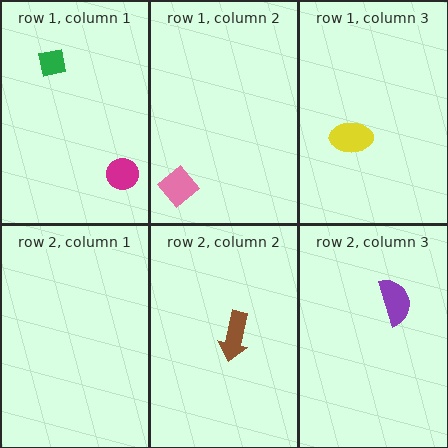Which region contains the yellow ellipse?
The row 1, column 3 region.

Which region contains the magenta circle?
The row 1, column 1 region.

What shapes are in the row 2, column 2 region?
The brown arrow.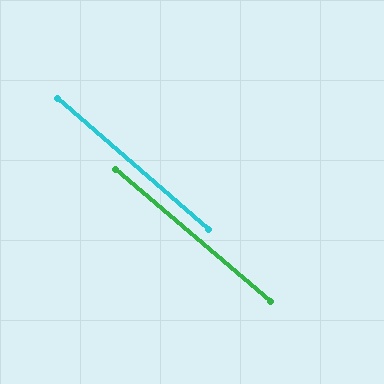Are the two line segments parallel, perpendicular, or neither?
Parallel — their directions differ by only 0.6°.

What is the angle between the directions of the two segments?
Approximately 1 degree.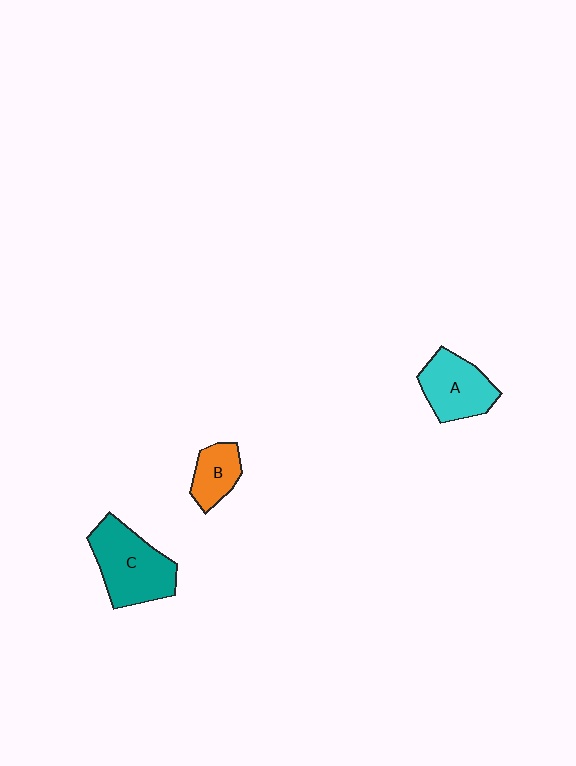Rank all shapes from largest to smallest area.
From largest to smallest: C (teal), A (cyan), B (orange).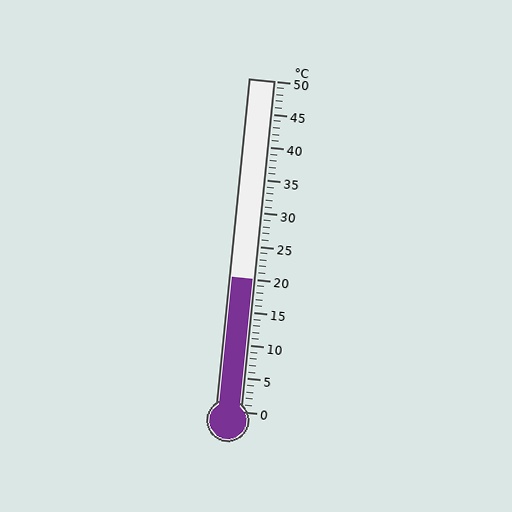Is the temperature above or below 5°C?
The temperature is above 5°C.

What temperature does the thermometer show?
The thermometer shows approximately 20°C.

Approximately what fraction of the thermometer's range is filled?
The thermometer is filled to approximately 40% of its range.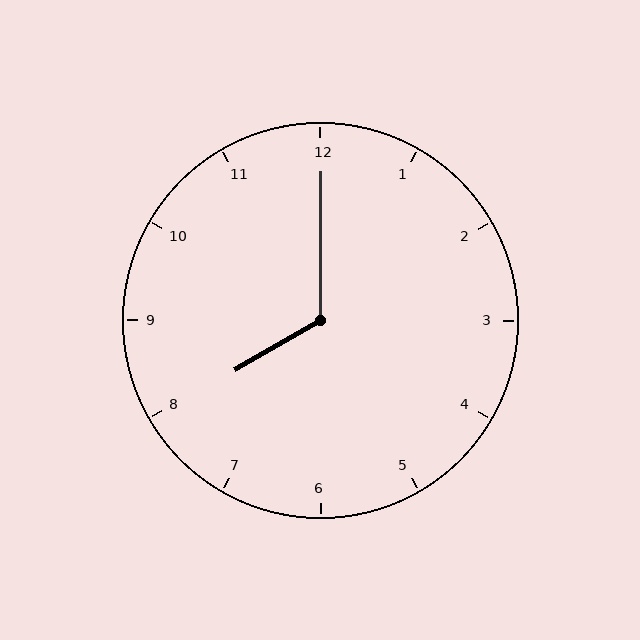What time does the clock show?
8:00.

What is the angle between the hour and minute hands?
Approximately 120 degrees.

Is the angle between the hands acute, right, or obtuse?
It is obtuse.